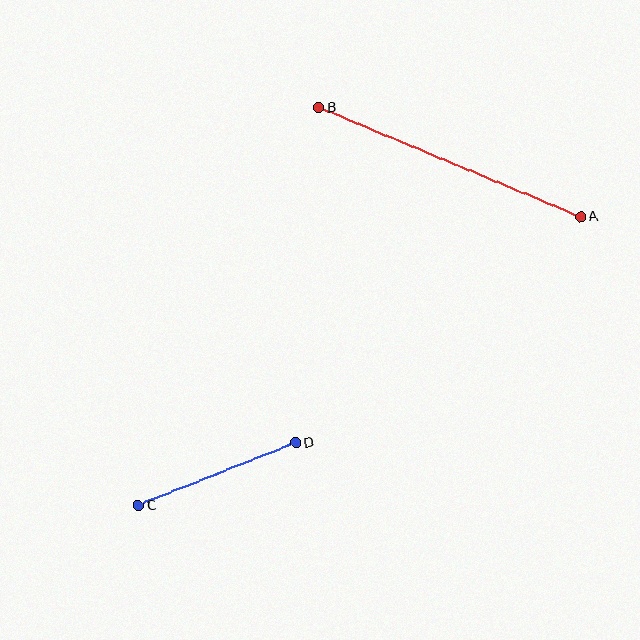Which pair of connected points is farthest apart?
Points A and B are farthest apart.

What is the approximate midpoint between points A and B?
The midpoint is at approximately (450, 162) pixels.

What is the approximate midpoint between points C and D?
The midpoint is at approximately (217, 474) pixels.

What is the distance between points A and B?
The distance is approximately 284 pixels.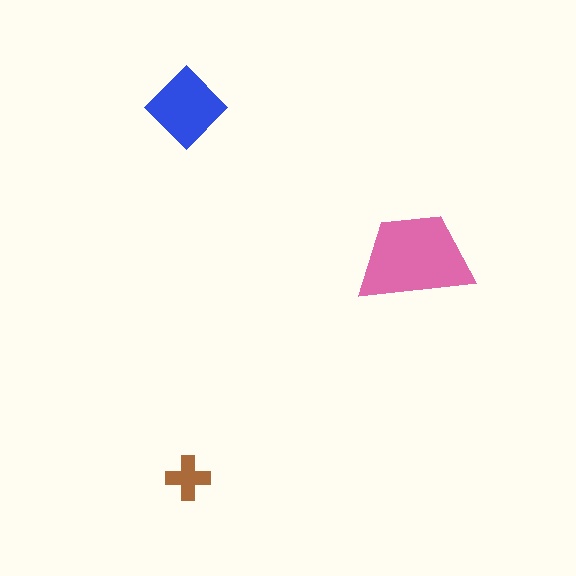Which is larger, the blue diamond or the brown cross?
The blue diamond.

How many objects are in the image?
There are 3 objects in the image.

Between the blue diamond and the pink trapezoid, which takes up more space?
The pink trapezoid.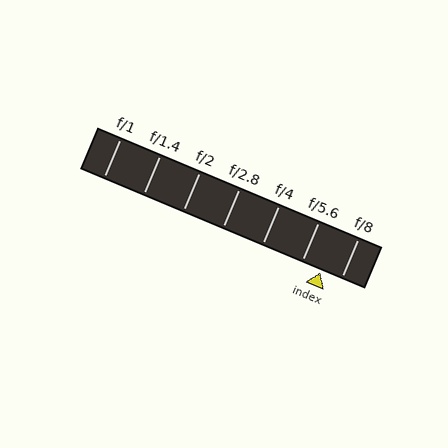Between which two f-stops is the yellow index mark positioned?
The index mark is between f/5.6 and f/8.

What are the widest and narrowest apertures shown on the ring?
The widest aperture shown is f/1 and the narrowest is f/8.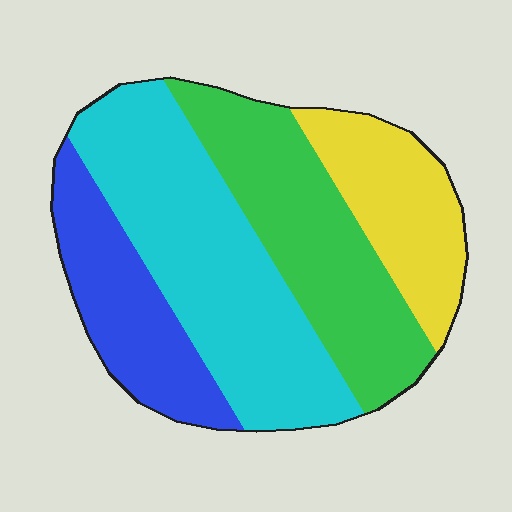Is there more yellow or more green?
Green.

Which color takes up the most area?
Cyan, at roughly 35%.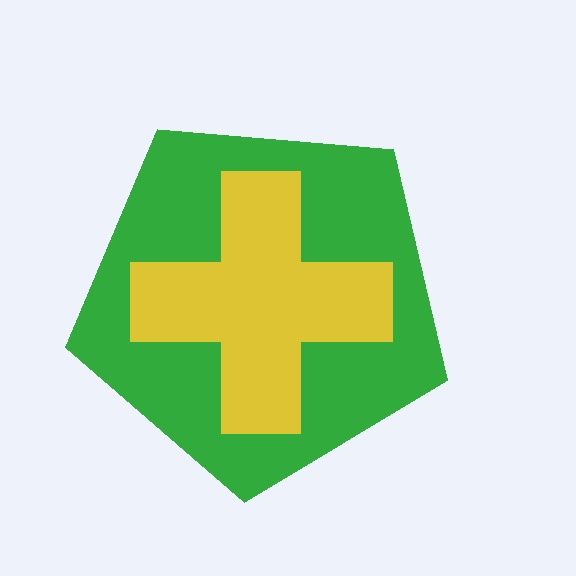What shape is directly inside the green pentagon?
The yellow cross.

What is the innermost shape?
The yellow cross.